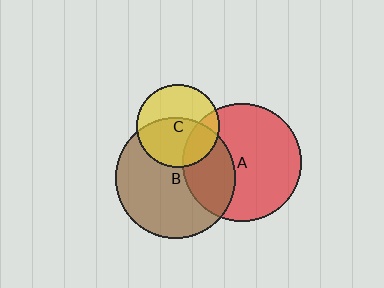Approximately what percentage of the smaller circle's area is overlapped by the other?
Approximately 55%.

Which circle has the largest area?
Circle B (brown).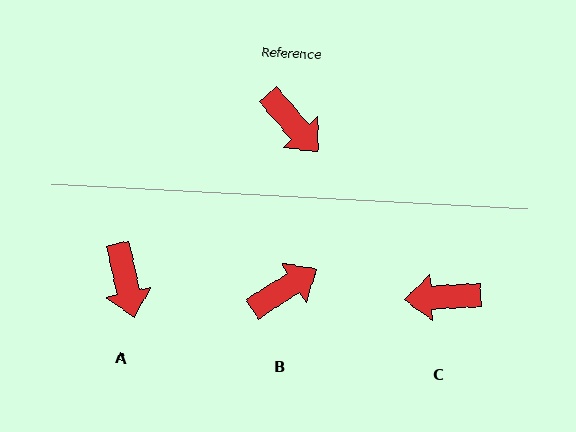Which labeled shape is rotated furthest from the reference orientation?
C, about 127 degrees away.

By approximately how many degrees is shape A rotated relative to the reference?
Approximately 29 degrees clockwise.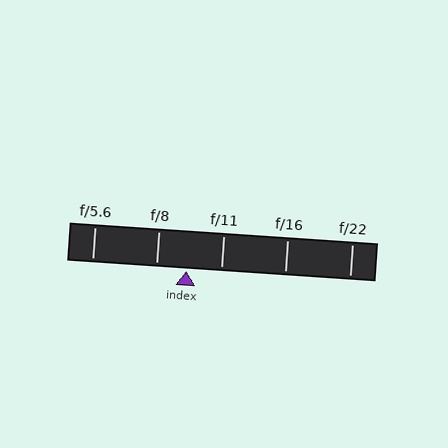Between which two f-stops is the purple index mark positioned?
The index mark is between f/8 and f/11.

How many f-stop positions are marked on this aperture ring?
There are 5 f-stop positions marked.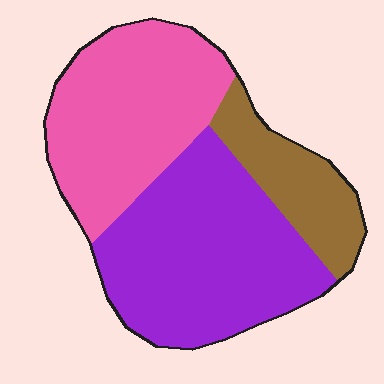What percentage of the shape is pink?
Pink takes up about three eighths (3/8) of the shape.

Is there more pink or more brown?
Pink.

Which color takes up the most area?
Purple, at roughly 45%.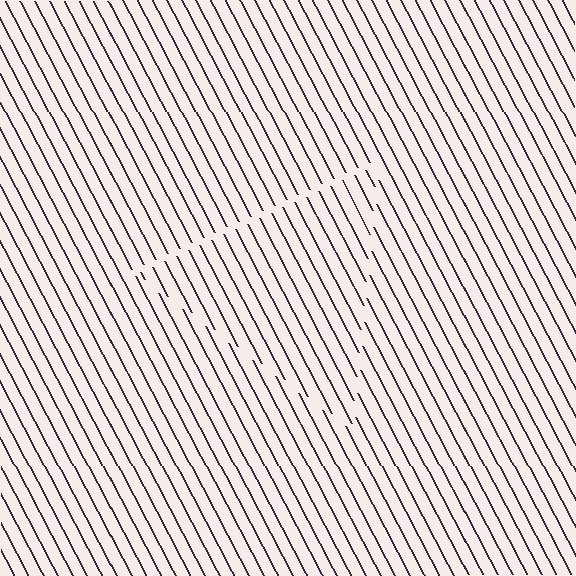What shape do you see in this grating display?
An illusory triangle. The interior of the shape contains the same grating, shifted by half a period — the contour is defined by the phase discontinuity where line-ends from the inner and outer gratings abut.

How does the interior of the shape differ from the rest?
The interior of the shape contains the same grating, shifted by half a period — the contour is defined by the phase discontinuity where line-ends from the inner and outer gratings abut.